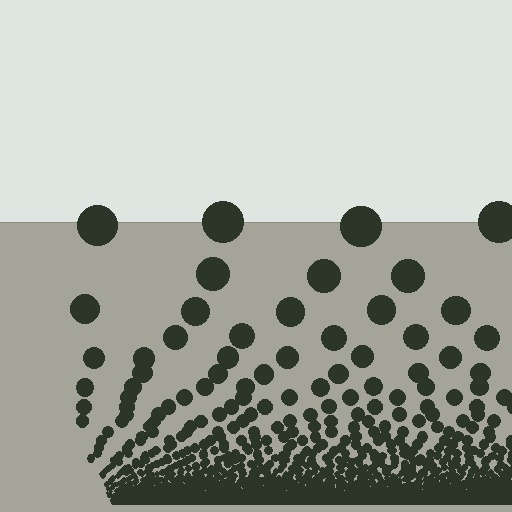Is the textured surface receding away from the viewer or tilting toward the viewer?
The surface appears to tilt toward the viewer. Texture elements get larger and sparser toward the top.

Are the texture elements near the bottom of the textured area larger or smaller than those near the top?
Smaller. The gradient is inverted — elements near the bottom are smaller and denser.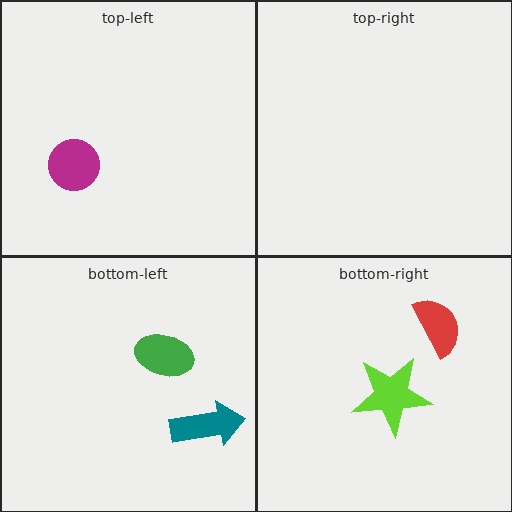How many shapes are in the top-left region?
1.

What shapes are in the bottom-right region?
The lime star, the red semicircle.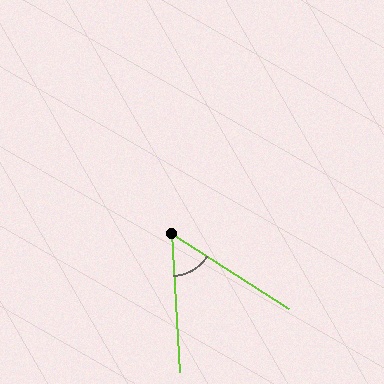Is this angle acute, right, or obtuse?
It is acute.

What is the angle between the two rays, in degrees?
Approximately 54 degrees.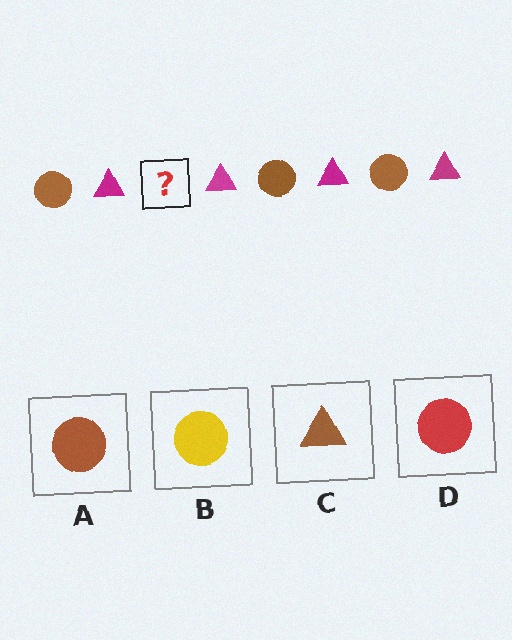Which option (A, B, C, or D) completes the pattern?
A.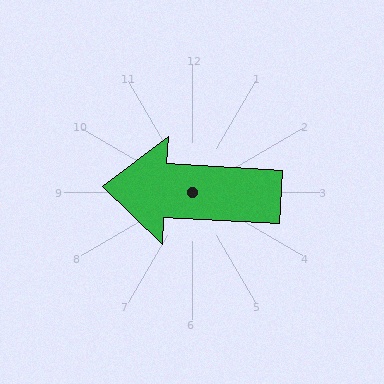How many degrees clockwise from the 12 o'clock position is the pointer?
Approximately 273 degrees.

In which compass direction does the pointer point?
West.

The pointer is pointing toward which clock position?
Roughly 9 o'clock.